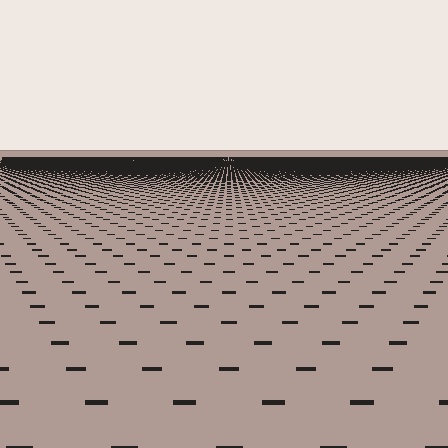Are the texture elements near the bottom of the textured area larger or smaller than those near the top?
Larger. Near the bottom, elements are closer to the viewer and appear at a bigger on-screen size.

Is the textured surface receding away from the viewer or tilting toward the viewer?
The surface is receding away from the viewer. Texture elements get smaller and denser toward the top.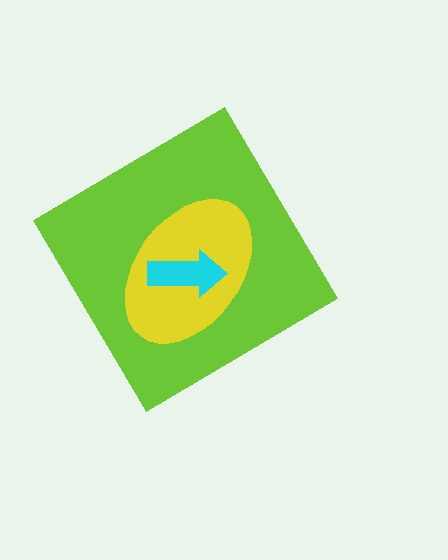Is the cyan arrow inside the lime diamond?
Yes.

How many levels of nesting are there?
3.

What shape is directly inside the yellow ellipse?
The cyan arrow.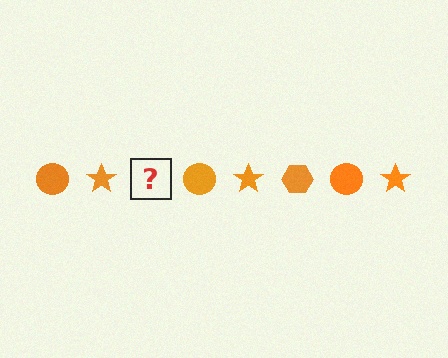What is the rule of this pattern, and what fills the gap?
The rule is that the pattern cycles through circle, star, hexagon shapes in orange. The gap should be filled with an orange hexagon.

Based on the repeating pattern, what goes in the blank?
The blank should be an orange hexagon.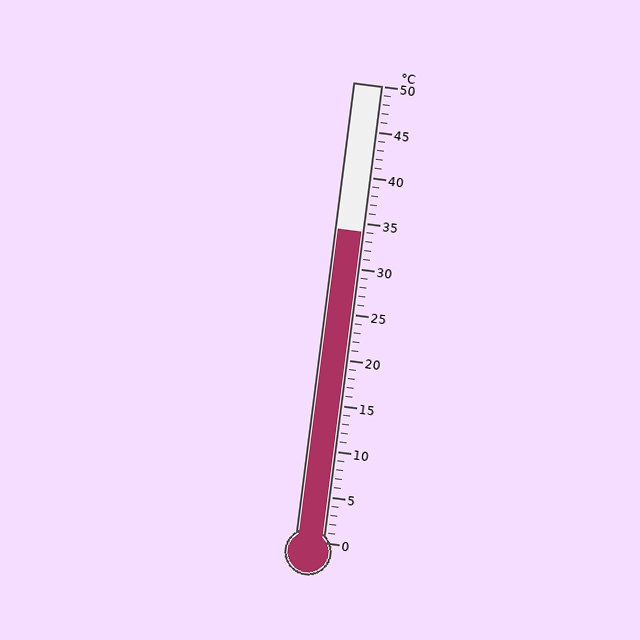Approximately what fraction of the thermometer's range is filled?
The thermometer is filled to approximately 70% of its range.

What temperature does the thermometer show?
The thermometer shows approximately 34°C.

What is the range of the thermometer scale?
The thermometer scale ranges from 0°C to 50°C.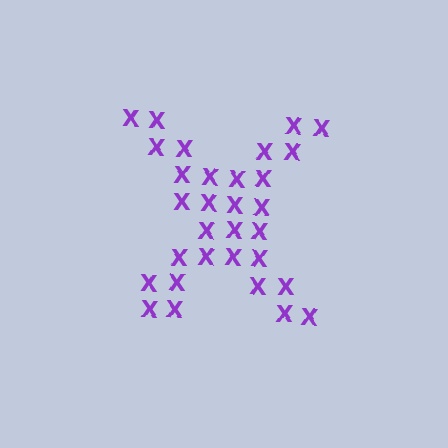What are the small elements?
The small elements are letter X's.